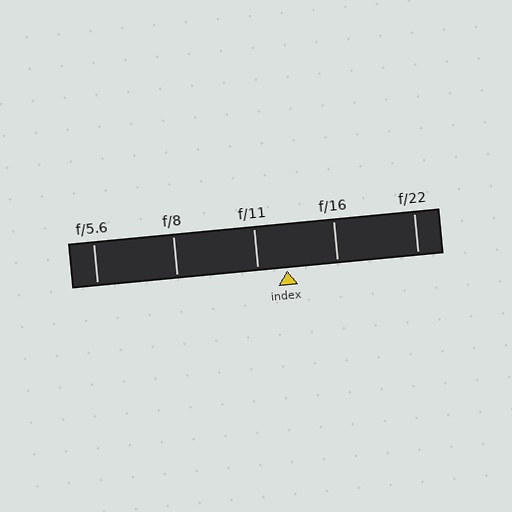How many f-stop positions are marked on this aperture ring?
There are 5 f-stop positions marked.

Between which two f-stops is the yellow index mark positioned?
The index mark is between f/11 and f/16.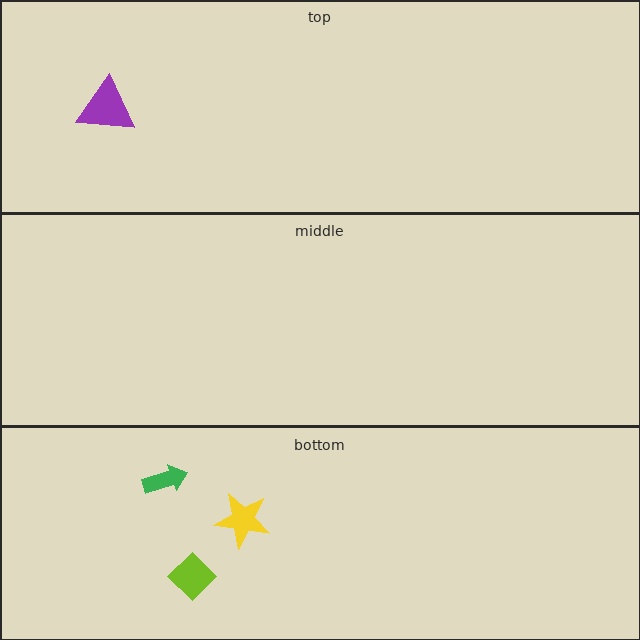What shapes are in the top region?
The purple triangle.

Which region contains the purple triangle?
The top region.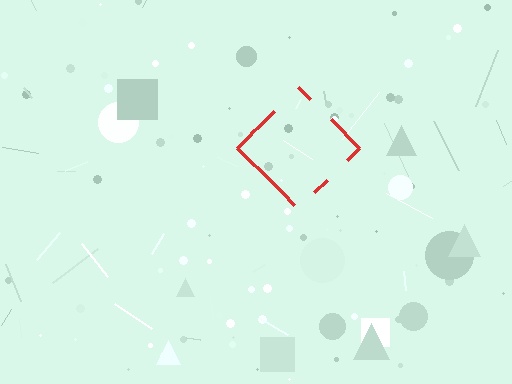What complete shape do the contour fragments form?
The contour fragments form a diamond.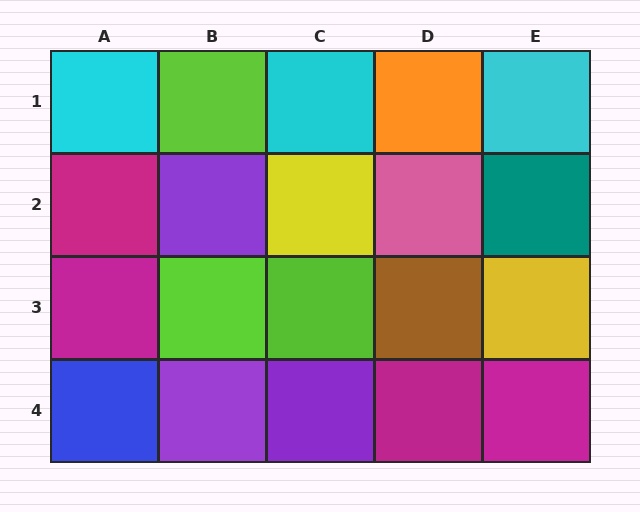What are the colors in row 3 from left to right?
Magenta, lime, lime, brown, yellow.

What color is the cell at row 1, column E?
Cyan.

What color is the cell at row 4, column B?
Purple.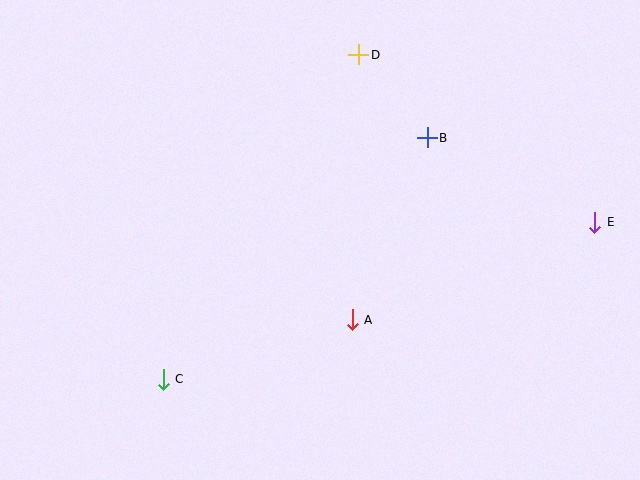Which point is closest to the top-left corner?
Point D is closest to the top-left corner.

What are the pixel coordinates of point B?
Point B is at (427, 138).